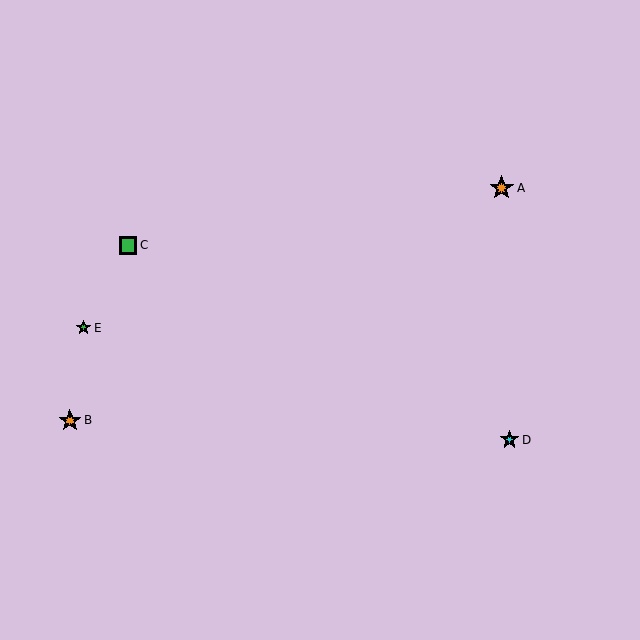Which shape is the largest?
The orange star (labeled A) is the largest.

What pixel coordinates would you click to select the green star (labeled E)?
Click at (84, 328) to select the green star E.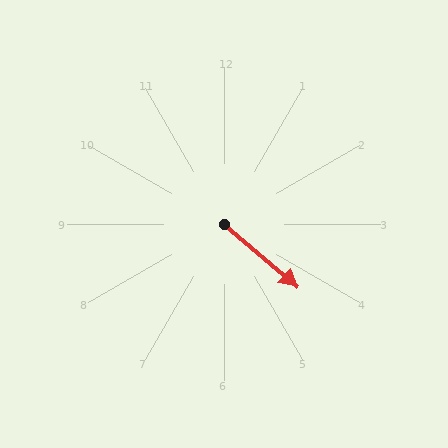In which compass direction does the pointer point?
Southeast.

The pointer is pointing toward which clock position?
Roughly 4 o'clock.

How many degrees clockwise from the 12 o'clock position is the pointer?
Approximately 131 degrees.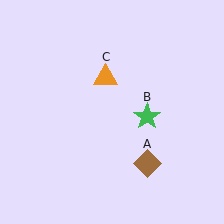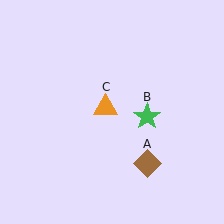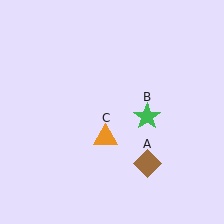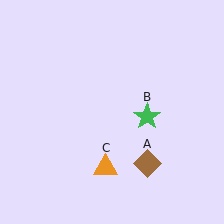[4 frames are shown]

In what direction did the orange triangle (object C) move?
The orange triangle (object C) moved down.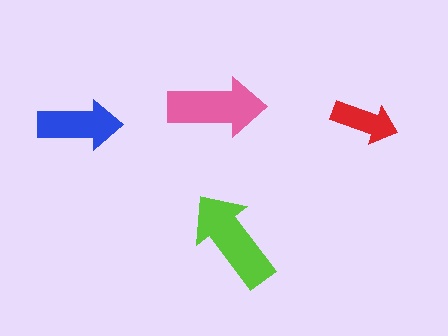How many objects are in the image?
There are 4 objects in the image.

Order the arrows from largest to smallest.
the lime one, the pink one, the blue one, the red one.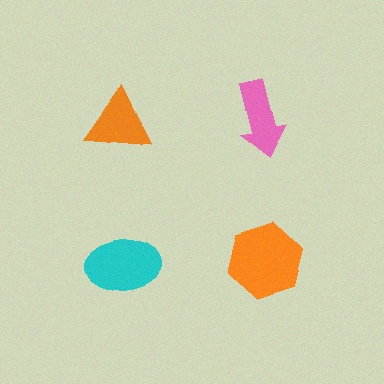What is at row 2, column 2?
An orange hexagon.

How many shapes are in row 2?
2 shapes.